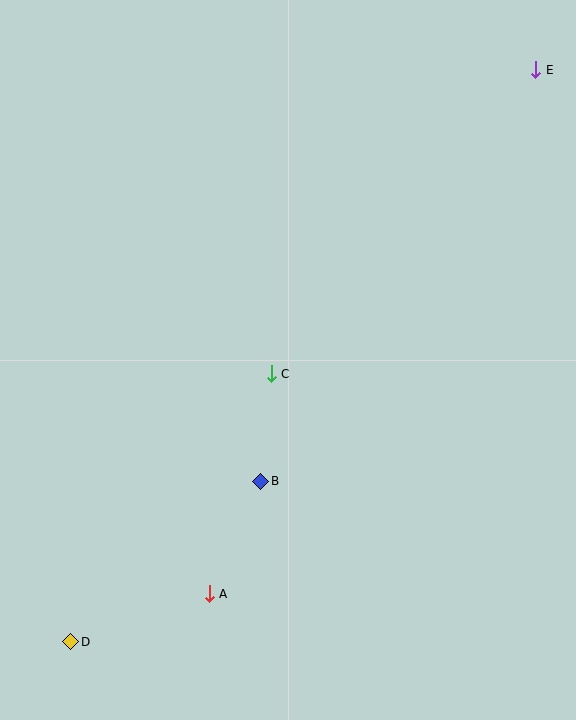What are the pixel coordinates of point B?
Point B is at (261, 481).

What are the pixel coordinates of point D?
Point D is at (71, 642).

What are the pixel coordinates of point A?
Point A is at (209, 594).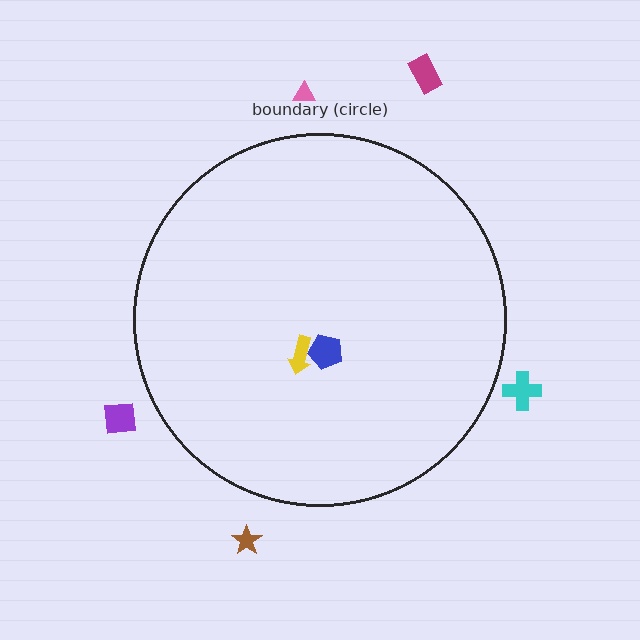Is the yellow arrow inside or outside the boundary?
Inside.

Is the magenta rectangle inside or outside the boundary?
Outside.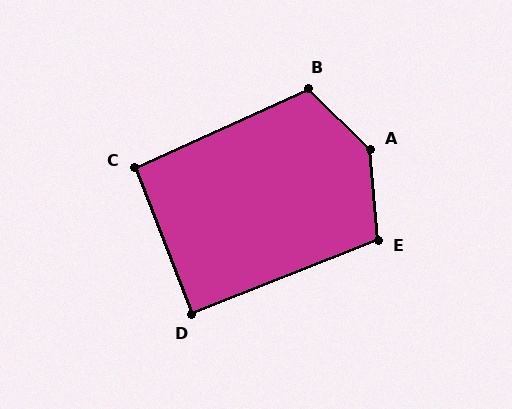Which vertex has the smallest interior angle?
D, at approximately 90 degrees.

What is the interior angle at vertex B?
Approximately 111 degrees (obtuse).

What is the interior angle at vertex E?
Approximately 107 degrees (obtuse).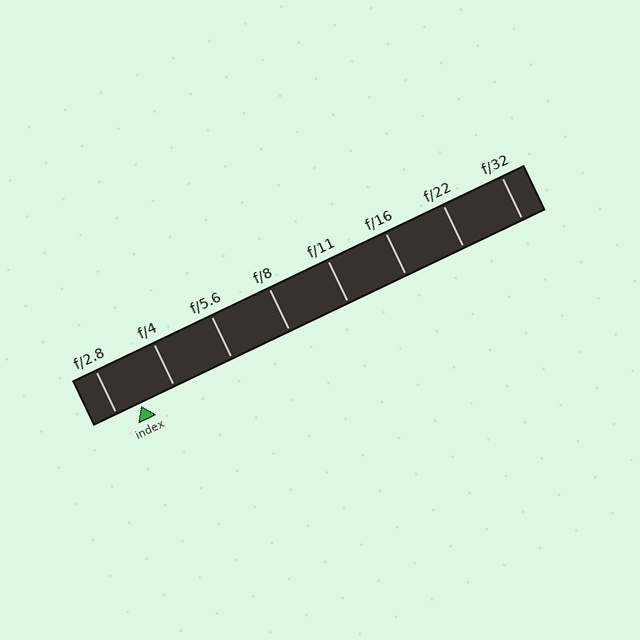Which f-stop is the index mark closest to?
The index mark is closest to f/2.8.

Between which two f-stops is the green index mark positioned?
The index mark is between f/2.8 and f/4.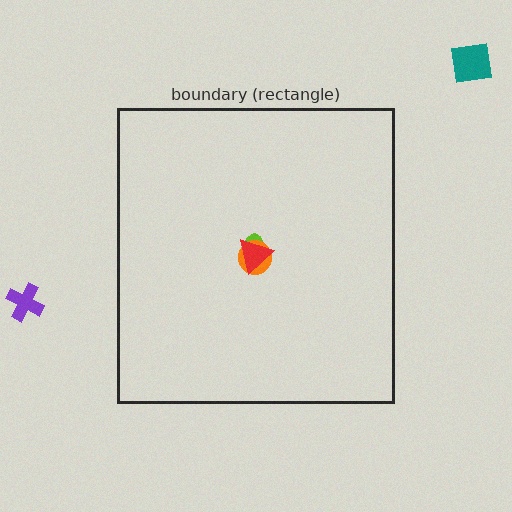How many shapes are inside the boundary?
3 inside, 2 outside.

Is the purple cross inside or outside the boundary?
Outside.